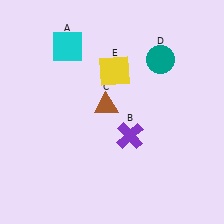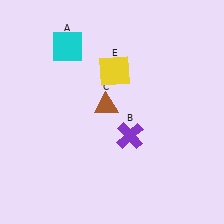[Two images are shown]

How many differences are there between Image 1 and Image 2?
There is 1 difference between the two images.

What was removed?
The teal circle (D) was removed in Image 2.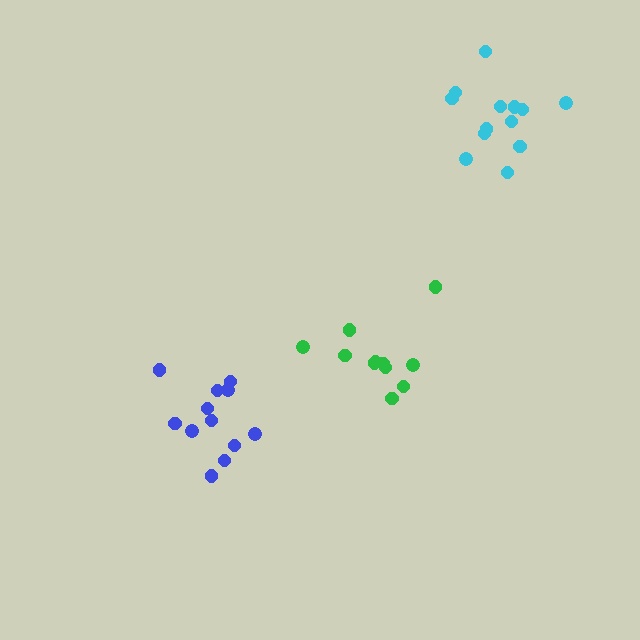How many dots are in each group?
Group 1: 11 dots, Group 2: 13 dots, Group 3: 12 dots (36 total).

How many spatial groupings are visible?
There are 3 spatial groupings.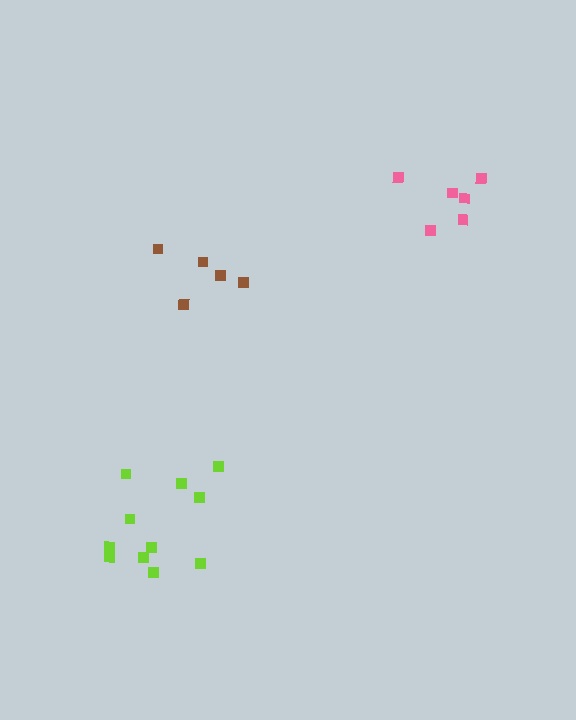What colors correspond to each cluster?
The clusters are colored: brown, pink, lime.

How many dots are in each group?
Group 1: 5 dots, Group 2: 6 dots, Group 3: 11 dots (22 total).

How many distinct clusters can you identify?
There are 3 distinct clusters.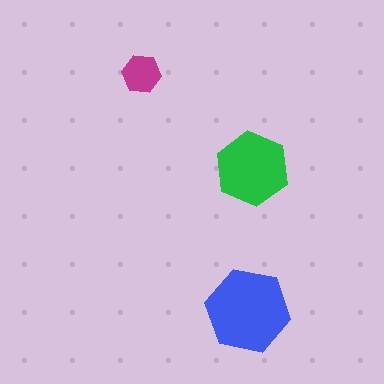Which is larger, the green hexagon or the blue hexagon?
The blue one.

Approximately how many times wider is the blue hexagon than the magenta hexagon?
About 2 times wider.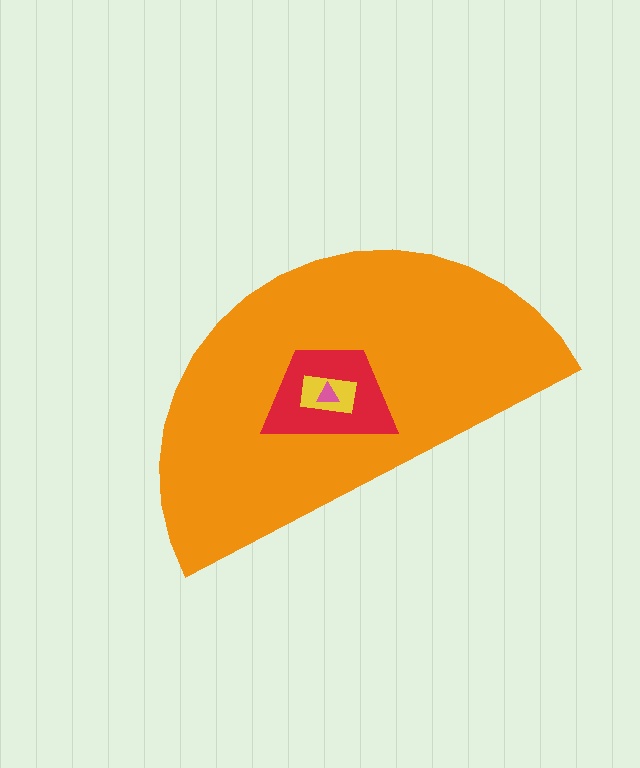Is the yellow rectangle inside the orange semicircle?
Yes.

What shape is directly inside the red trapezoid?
The yellow rectangle.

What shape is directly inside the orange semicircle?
The red trapezoid.